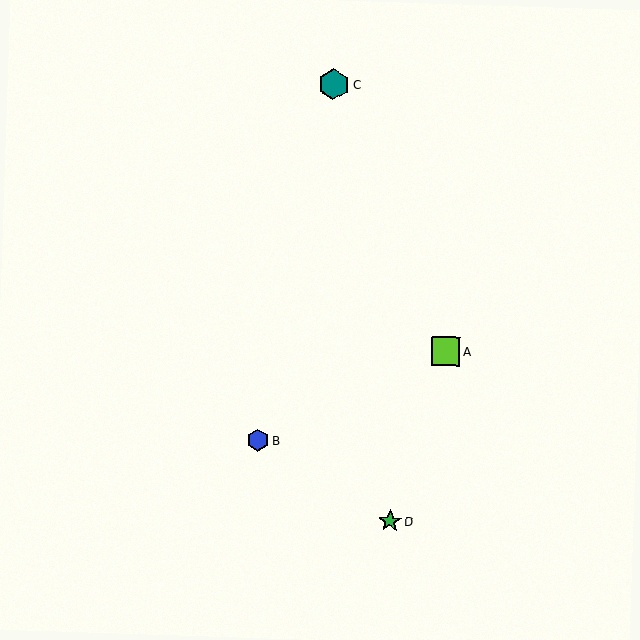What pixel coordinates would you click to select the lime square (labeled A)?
Click at (446, 351) to select the lime square A.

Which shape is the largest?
The teal hexagon (labeled C) is the largest.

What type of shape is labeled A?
Shape A is a lime square.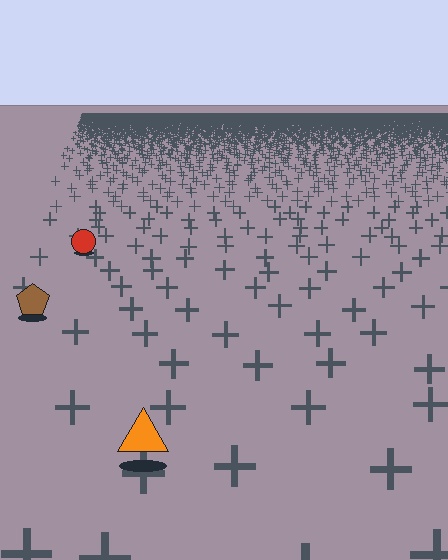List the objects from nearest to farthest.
From nearest to farthest: the orange triangle, the brown pentagon, the red circle.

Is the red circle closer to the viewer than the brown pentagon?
No. The brown pentagon is closer — you can tell from the texture gradient: the ground texture is coarser near it.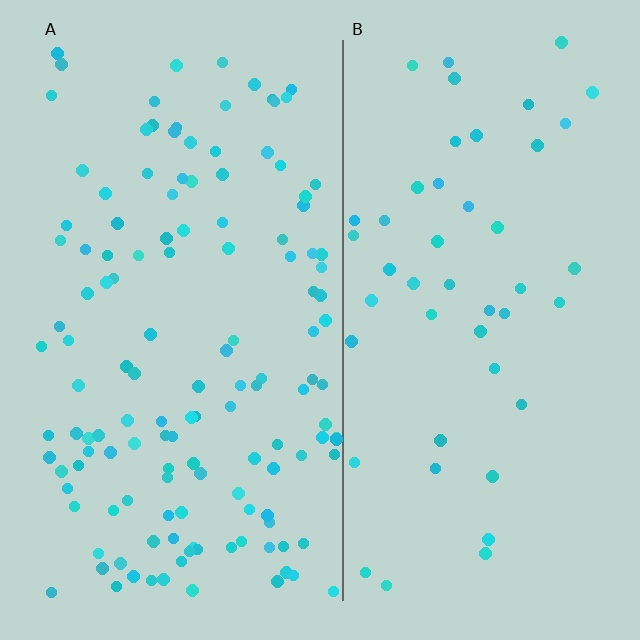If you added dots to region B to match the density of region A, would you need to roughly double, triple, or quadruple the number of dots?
Approximately triple.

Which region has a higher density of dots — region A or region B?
A (the left).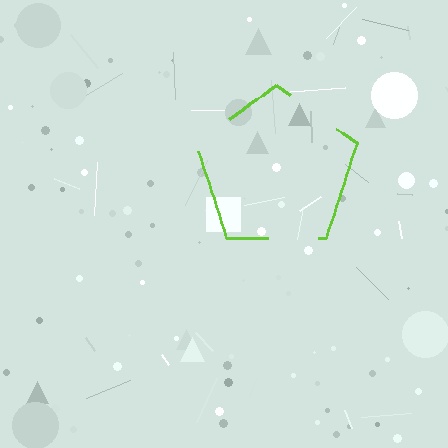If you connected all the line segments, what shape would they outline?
They would outline a pentagon.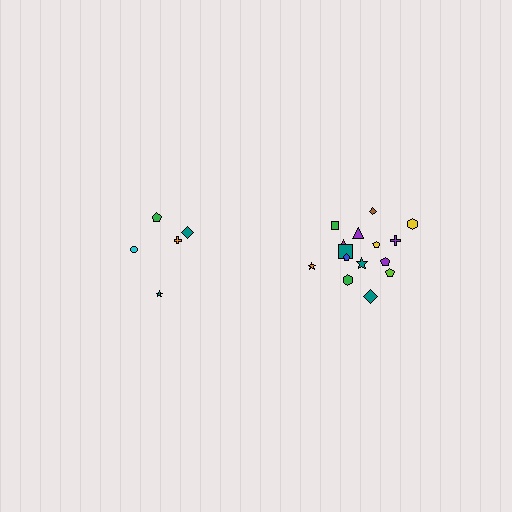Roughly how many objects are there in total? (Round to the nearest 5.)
Roughly 20 objects in total.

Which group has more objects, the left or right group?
The right group.